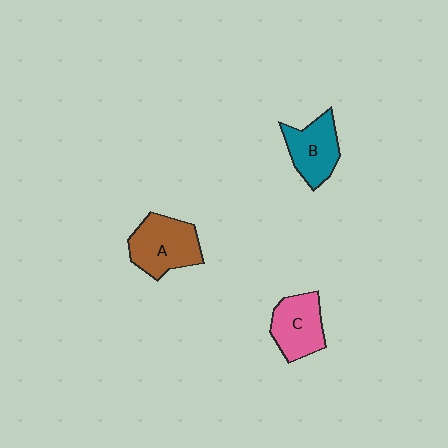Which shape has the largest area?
Shape A (brown).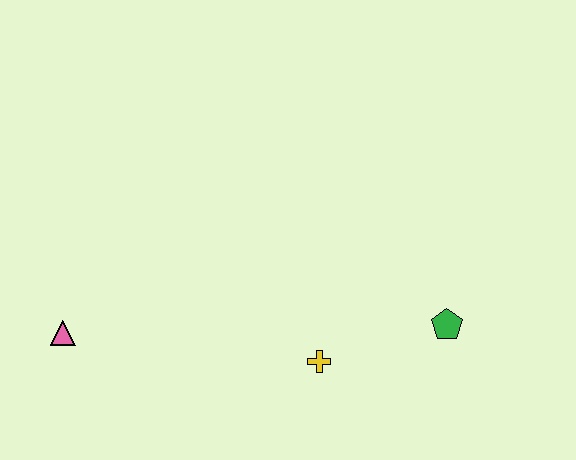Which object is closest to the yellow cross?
The green pentagon is closest to the yellow cross.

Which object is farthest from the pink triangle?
The green pentagon is farthest from the pink triangle.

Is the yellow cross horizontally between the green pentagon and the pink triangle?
Yes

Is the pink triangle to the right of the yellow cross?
No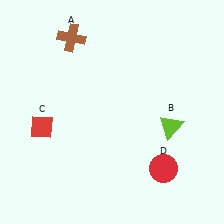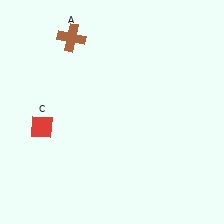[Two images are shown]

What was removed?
The lime triangle (B), the red circle (D) were removed in Image 2.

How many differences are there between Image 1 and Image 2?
There are 2 differences between the two images.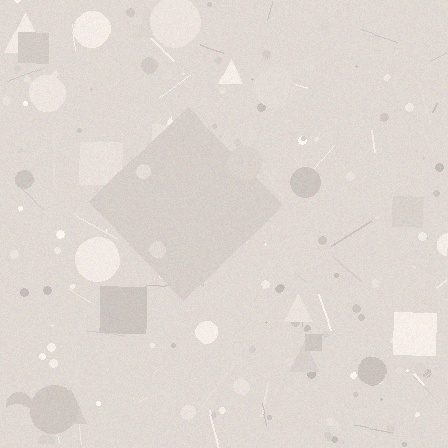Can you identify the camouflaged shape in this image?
The camouflaged shape is a diamond.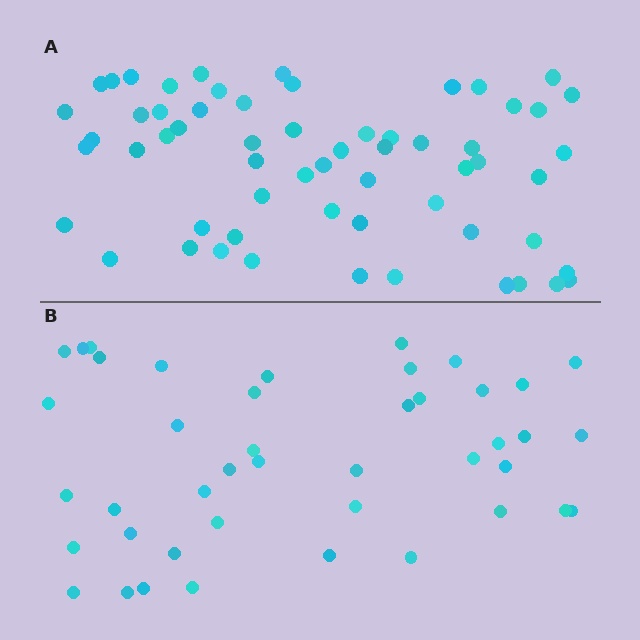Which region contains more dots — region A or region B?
Region A (the top region) has more dots.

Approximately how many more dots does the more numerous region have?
Region A has approximately 15 more dots than region B.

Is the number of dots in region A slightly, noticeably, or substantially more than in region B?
Region A has noticeably more, but not dramatically so. The ratio is roughly 1.4 to 1.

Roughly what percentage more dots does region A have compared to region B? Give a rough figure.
About 40% more.